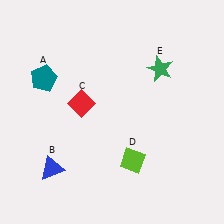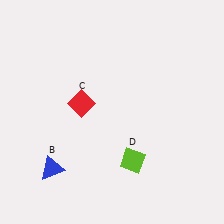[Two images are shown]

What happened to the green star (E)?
The green star (E) was removed in Image 2. It was in the top-right area of Image 1.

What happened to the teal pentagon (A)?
The teal pentagon (A) was removed in Image 2. It was in the top-left area of Image 1.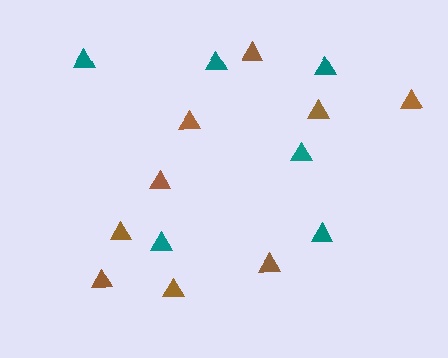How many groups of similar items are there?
There are 2 groups: one group of brown triangles (9) and one group of teal triangles (6).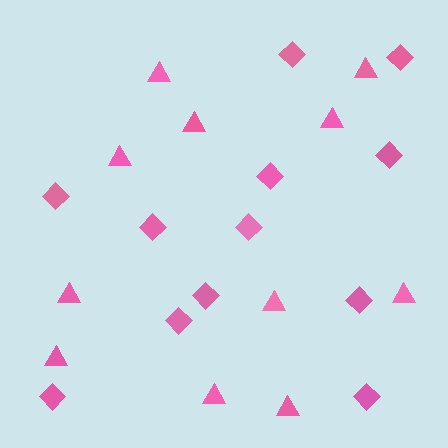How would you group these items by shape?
There are 2 groups: one group of diamonds (12) and one group of triangles (11).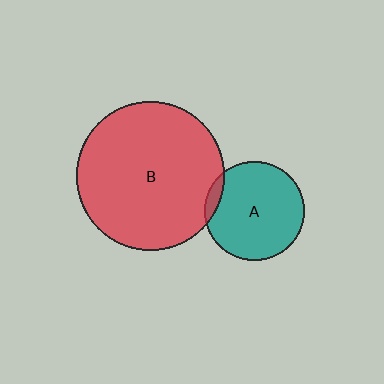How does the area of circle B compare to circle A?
Approximately 2.2 times.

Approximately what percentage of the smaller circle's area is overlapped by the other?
Approximately 5%.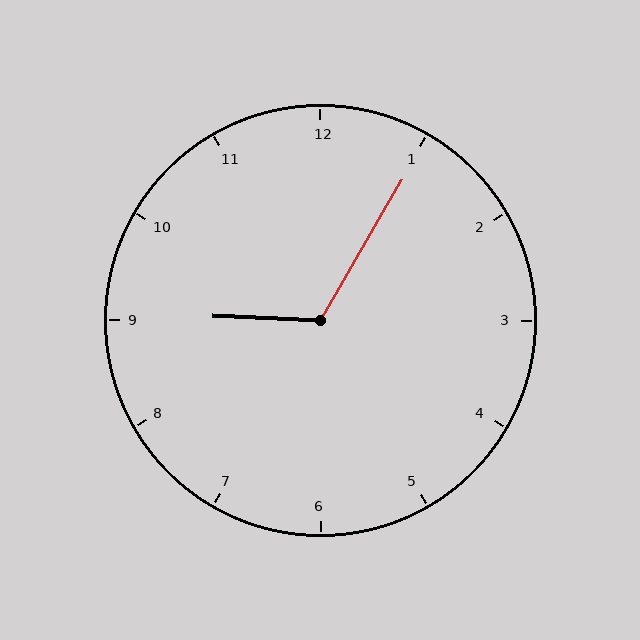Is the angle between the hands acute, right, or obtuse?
It is obtuse.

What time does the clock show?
9:05.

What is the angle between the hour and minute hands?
Approximately 118 degrees.